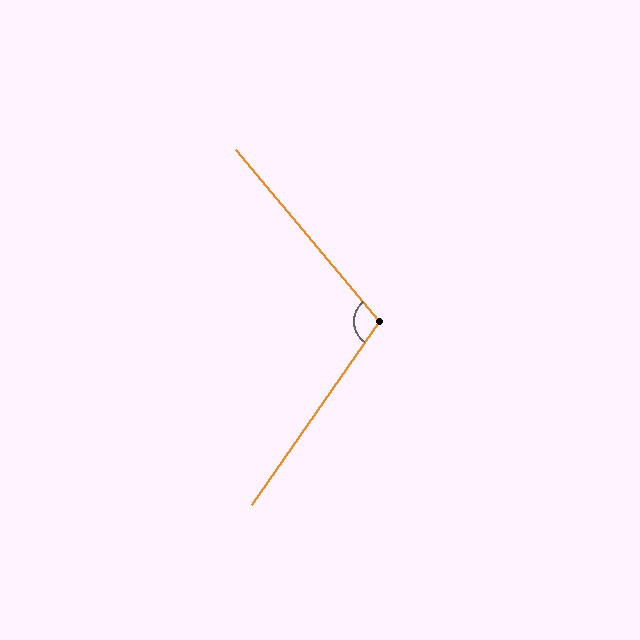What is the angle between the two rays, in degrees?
Approximately 105 degrees.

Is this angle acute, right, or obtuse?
It is obtuse.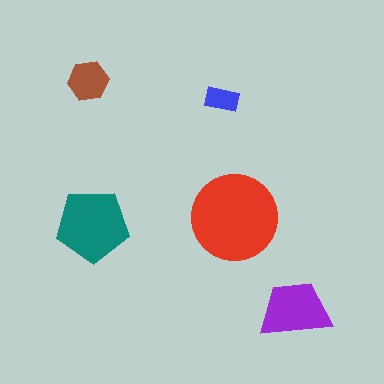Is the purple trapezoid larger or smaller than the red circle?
Smaller.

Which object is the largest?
The red circle.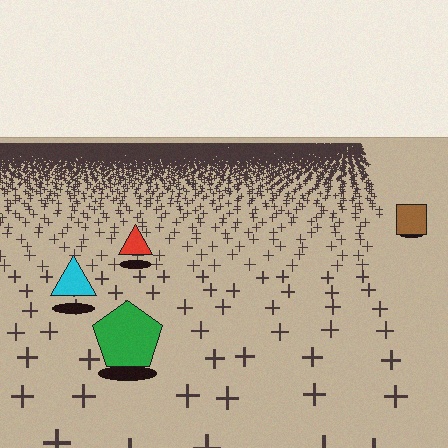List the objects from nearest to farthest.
From nearest to farthest: the green pentagon, the cyan triangle, the red triangle, the brown square.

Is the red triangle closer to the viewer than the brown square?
Yes. The red triangle is closer — you can tell from the texture gradient: the ground texture is coarser near it.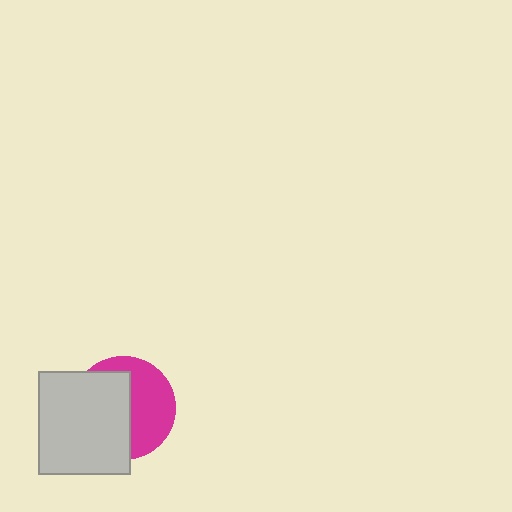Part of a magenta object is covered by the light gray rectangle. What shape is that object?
It is a circle.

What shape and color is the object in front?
The object in front is a light gray rectangle.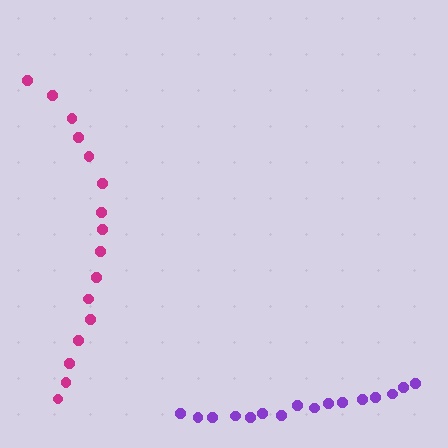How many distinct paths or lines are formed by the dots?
There are 2 distinct paths.